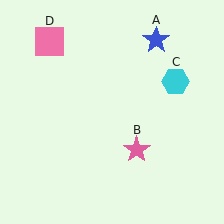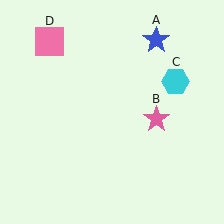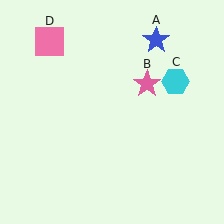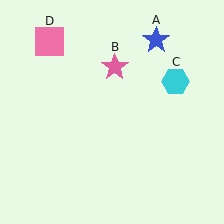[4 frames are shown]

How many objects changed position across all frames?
1 object changed position: pink star (object B).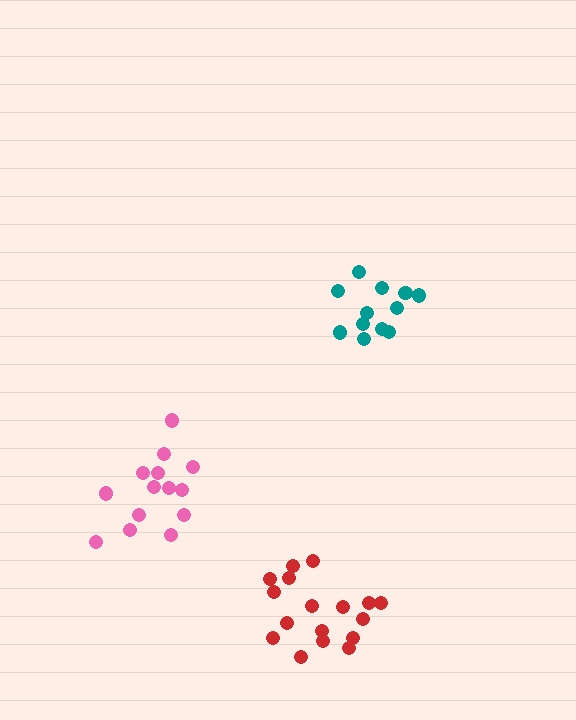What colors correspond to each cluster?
The clusters are colored: red, pink, teal.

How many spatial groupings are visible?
There are 3 spatial groupings.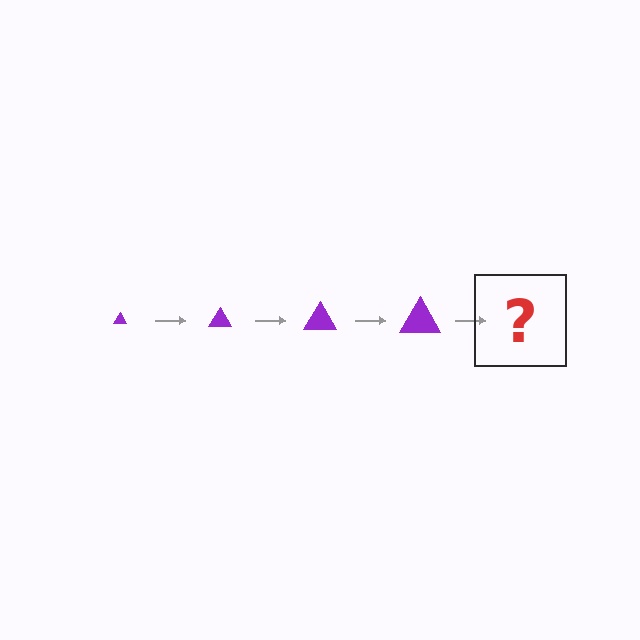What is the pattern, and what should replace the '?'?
The pattern is that the triangle gets progressively larger each step. The '?' should be a purple triangle, larger than the previous one.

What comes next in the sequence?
The next element should be a purple triangle, larger than the previous one.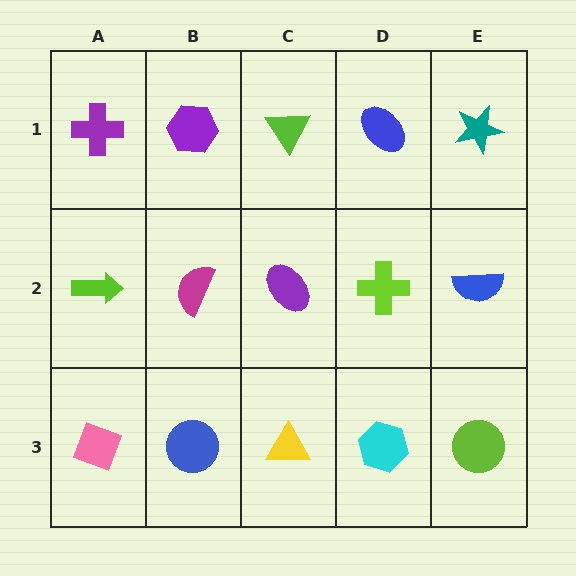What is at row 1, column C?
A lime triangle.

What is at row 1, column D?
A blue ellipse.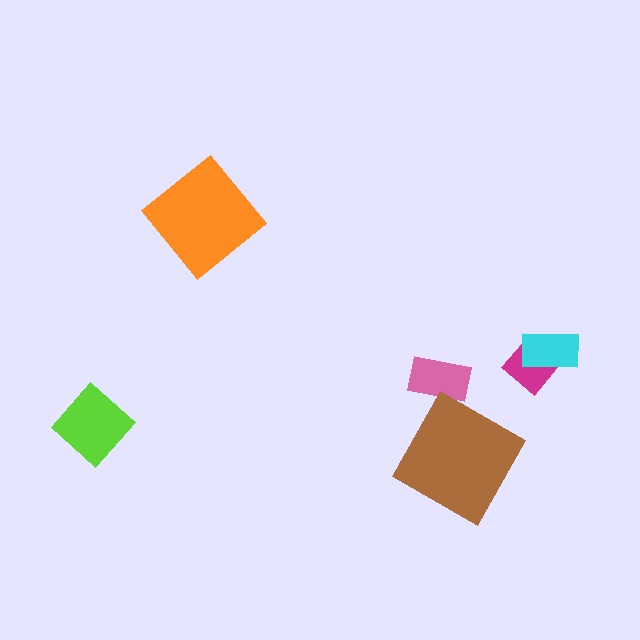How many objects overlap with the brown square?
0 objects overlap with the brown square.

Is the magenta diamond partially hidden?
Yes, it is partially covered by another shape.